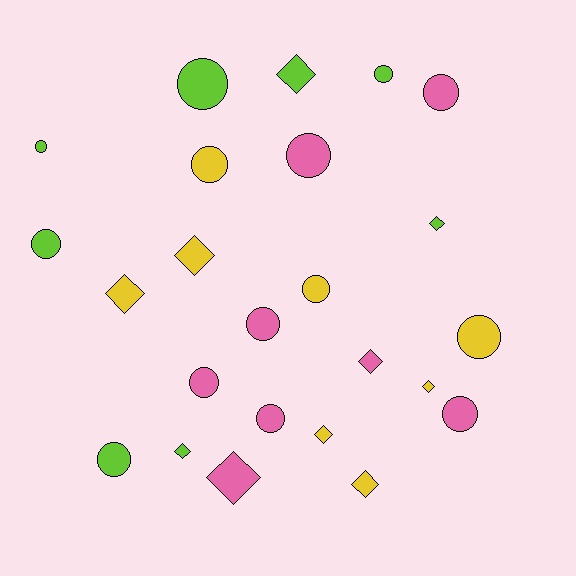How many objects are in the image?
There are 24 objects.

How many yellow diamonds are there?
There are 5 yellow diamonds.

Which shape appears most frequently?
Circle, with 14 objects.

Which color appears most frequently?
Pink, with 8 objects.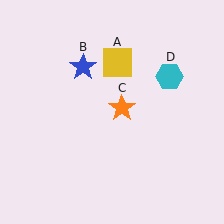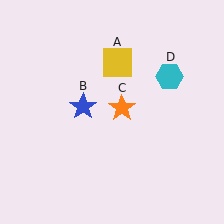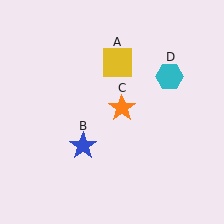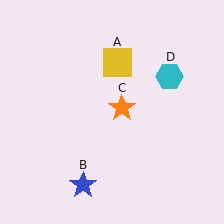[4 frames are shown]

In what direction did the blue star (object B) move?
The blue star (object B) moved down.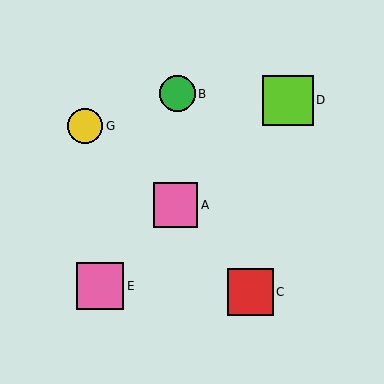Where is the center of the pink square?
The center of the pink square is at (100, 286).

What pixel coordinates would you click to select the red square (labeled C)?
Click at (250, 292) to select the red square C.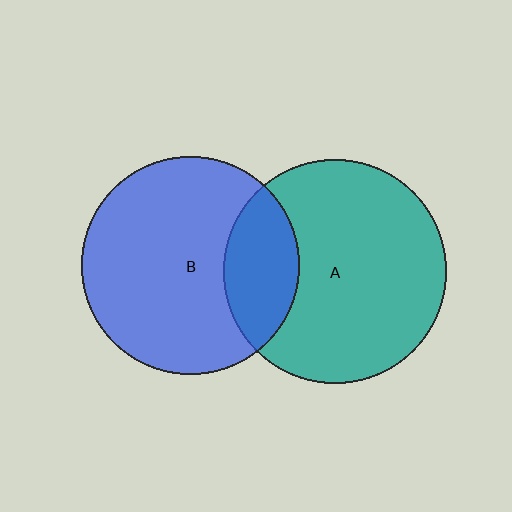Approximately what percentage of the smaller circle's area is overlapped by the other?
Approximately 25%.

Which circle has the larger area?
Circle A (teal).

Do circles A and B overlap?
Yes.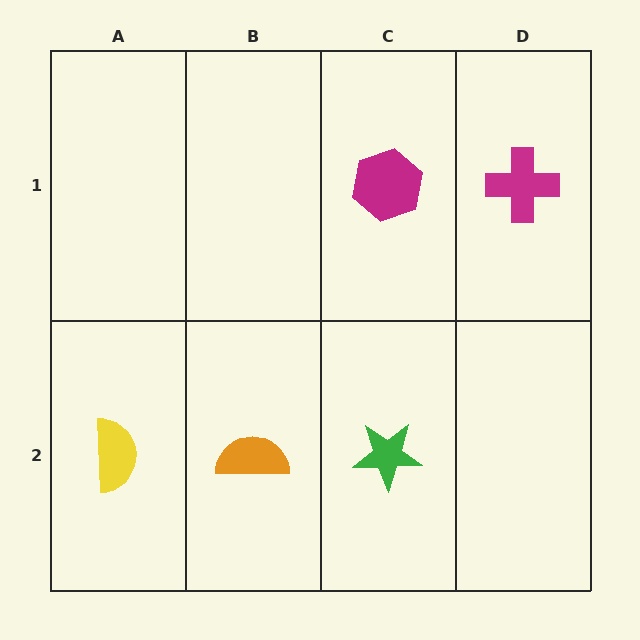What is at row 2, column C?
A green star.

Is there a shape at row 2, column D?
No, that cell is empty.